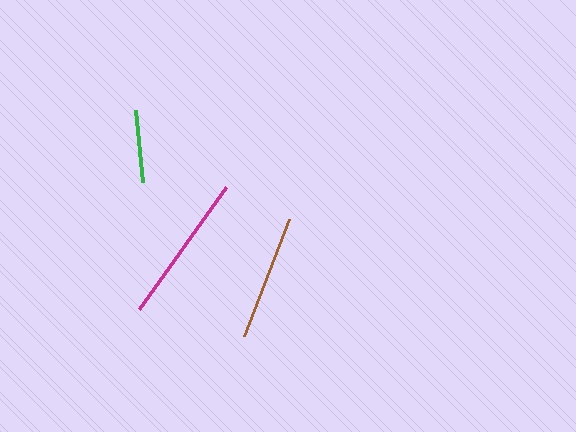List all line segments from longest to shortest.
From longest to shortest: magenta, brown, green.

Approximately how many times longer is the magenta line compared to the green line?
The magenta line is approximately 2.1 times the length of the green line.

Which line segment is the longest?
The magenta line is the longest at approximately 150 pixels.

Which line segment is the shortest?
The green line is the shortest at approximately 73 pixels.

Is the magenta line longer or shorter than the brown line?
The magenta line is longer than the brown line.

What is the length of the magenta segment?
The magenta segment is approximately 150 pixels long.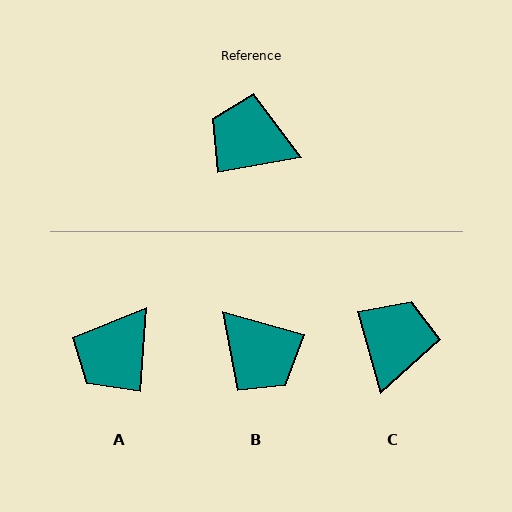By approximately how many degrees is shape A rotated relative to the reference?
Approximately 75 degrees counter-clockwise.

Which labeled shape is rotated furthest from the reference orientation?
B, about 154 degrees away.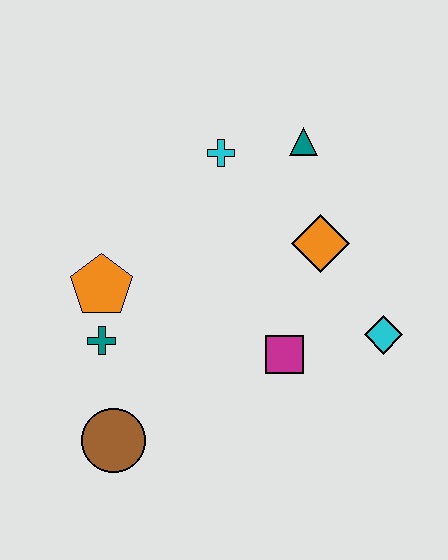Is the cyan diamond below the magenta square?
No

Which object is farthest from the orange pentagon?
The cyan diamond is farthest from the orange pentagon.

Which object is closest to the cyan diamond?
The magenta square is closest to the cyan diamond.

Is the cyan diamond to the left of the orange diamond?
No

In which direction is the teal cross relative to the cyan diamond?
The teal cross is to the left of the cyan diamond.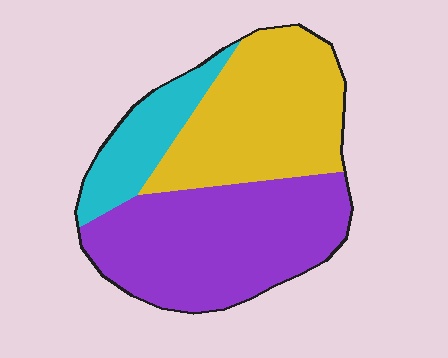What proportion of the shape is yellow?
Yellow takes up about three eighths (3/8) of the shape.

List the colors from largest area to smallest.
From largest to smallest: purple, yellow, cyan.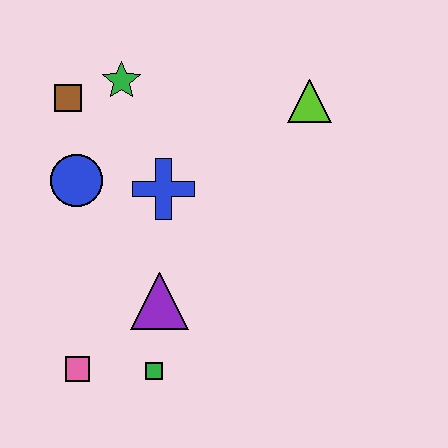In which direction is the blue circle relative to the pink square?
The blue circle is above the pink square.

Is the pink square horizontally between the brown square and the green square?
Yes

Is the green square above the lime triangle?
No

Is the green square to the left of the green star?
No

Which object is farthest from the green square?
The lime triangle is farthest from the green square.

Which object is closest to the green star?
The brown square is closest to the green star.